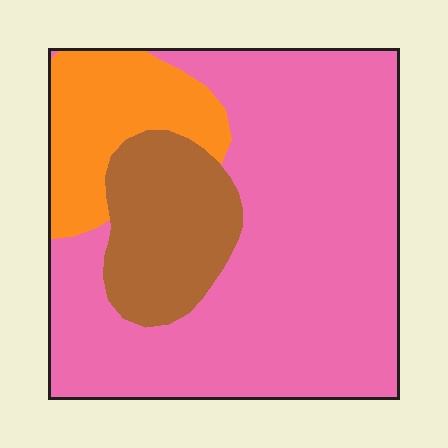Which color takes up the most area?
Pink, at roughly 65%.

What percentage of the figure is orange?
Orange covers roughly 15% of the figure.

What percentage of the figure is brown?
Brown covers roughly 15% of the figure.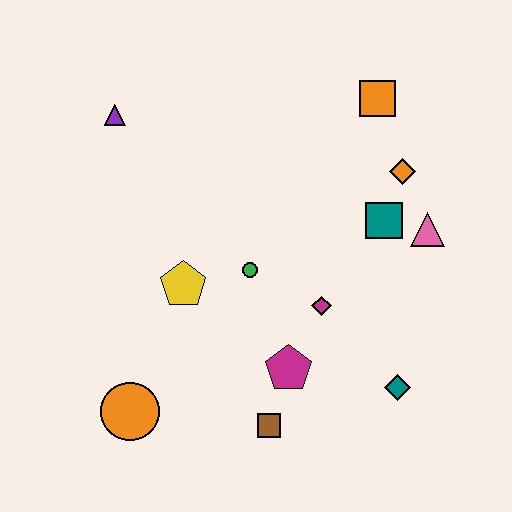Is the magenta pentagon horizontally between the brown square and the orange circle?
No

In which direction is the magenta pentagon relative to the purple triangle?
The magenta pentagon is below the purple triangle.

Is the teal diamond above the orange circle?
Yes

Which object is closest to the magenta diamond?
The magenta pentagon is closest to the magenta diamond.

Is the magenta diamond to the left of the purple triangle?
No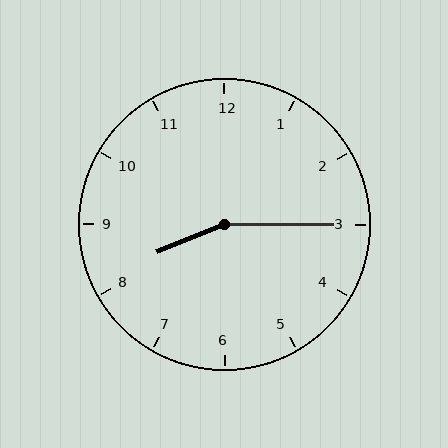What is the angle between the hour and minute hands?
Approximately 158 degrees.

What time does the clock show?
8:15.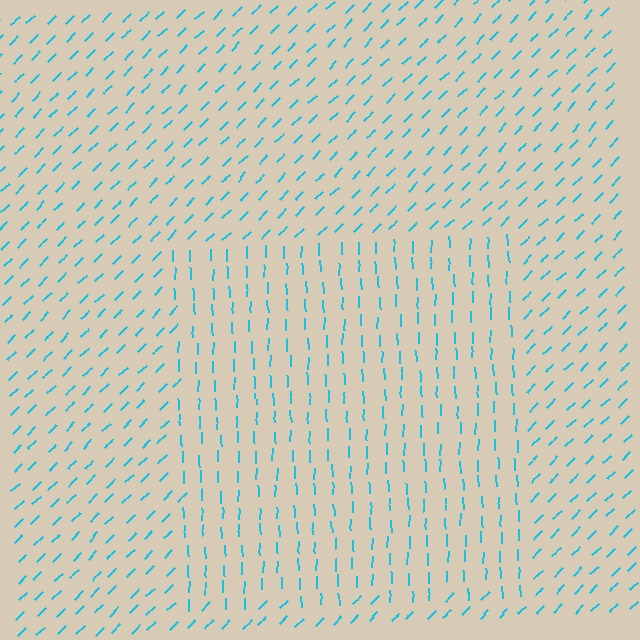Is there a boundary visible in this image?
Yes, there is a texture boundary formed by a change in line orientation.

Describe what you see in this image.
The image is filled with small cyan line segments. A rectangle region in the image has lines oriented differently from the surrounding lines, creating a visible texture boundary.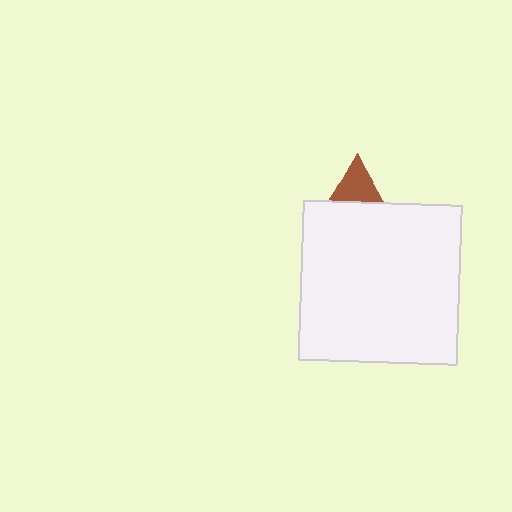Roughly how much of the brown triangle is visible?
A small part of it is visible (roughly 33%).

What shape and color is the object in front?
The object in front is a white square.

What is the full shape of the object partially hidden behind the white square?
The partially hidden object is a brown triangle.